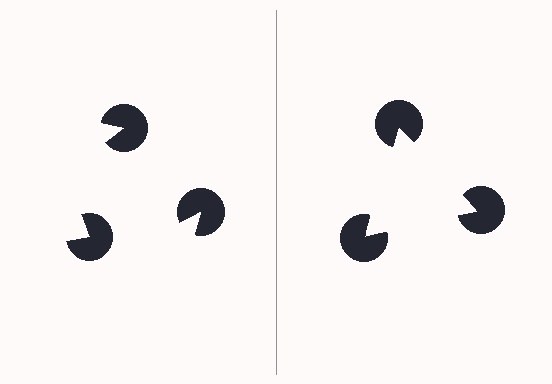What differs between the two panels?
The pac-man discs are positioned identically on both sides; only the wedge orientations differ. On the right they align to a triangle; on the left they are misaligned.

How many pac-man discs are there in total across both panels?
6 — 3 on each side.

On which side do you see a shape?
An illusory triangle appears on the right side. On the left side the wedge cuts are rotated, so no coherent shape forms.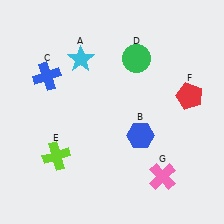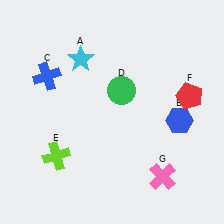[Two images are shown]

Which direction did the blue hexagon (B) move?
The blue hexagon (B) moved right.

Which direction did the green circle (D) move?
The green circle (D) moved down.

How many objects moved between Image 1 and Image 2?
2 objects moved between the two images.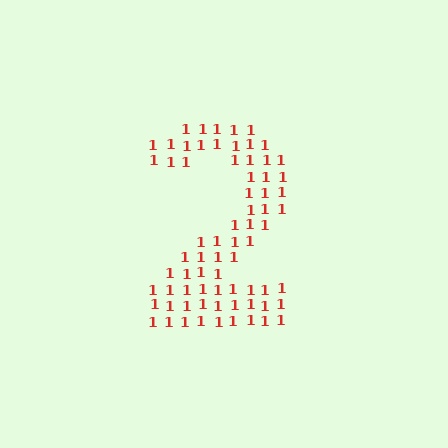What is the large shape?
The large shape is the digit 2.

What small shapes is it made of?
It is made of small digit 1's.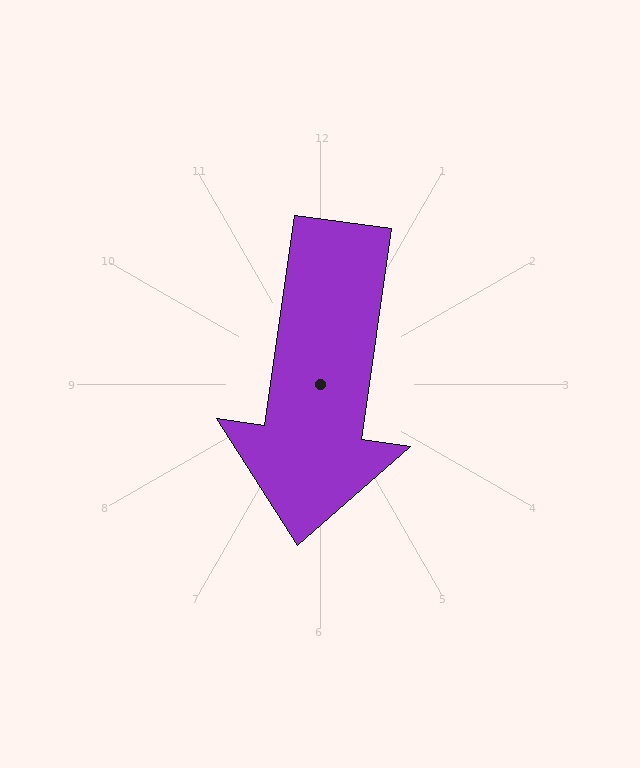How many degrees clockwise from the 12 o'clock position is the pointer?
Approximately 188 degrees.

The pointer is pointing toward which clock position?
Roughly 6 o'clock.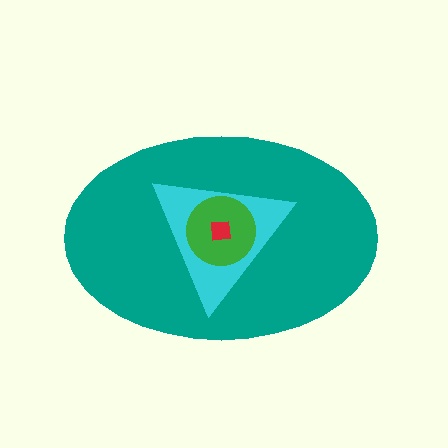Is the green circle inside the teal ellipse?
Yes.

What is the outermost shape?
The teal ellipse.